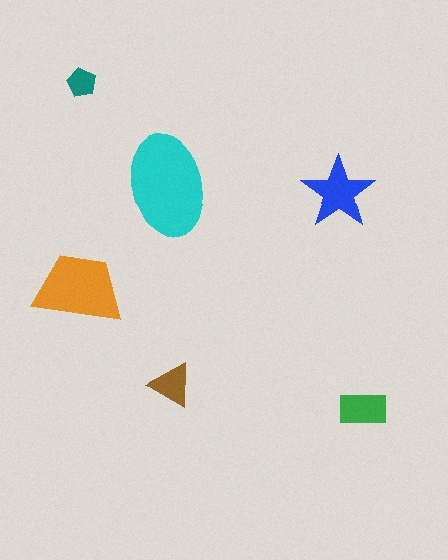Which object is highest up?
The teal pentagon is topmost.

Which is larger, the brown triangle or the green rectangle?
The green rectangle.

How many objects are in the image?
There are 6 objects in the image.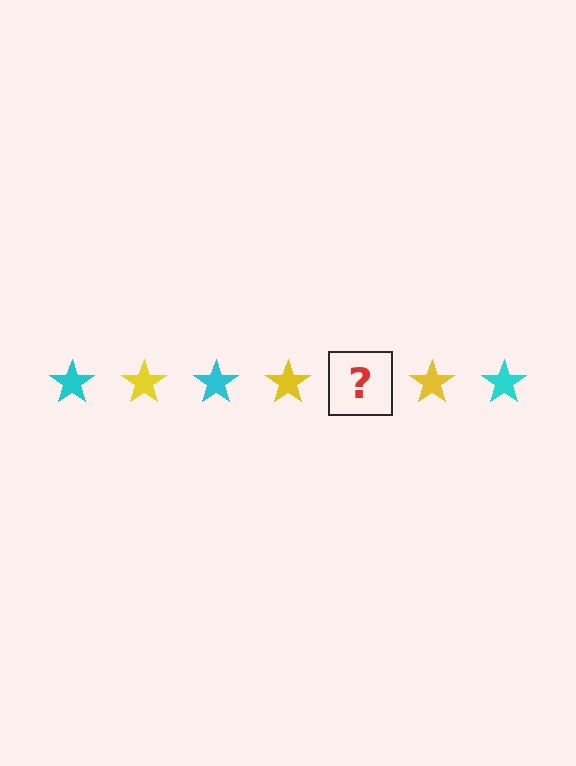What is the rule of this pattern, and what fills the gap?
The rule is that the pattern cycles through cyan, yellow stars. The gap should be filled with a cyan star.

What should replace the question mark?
The question mark should be replaced with a cyan star.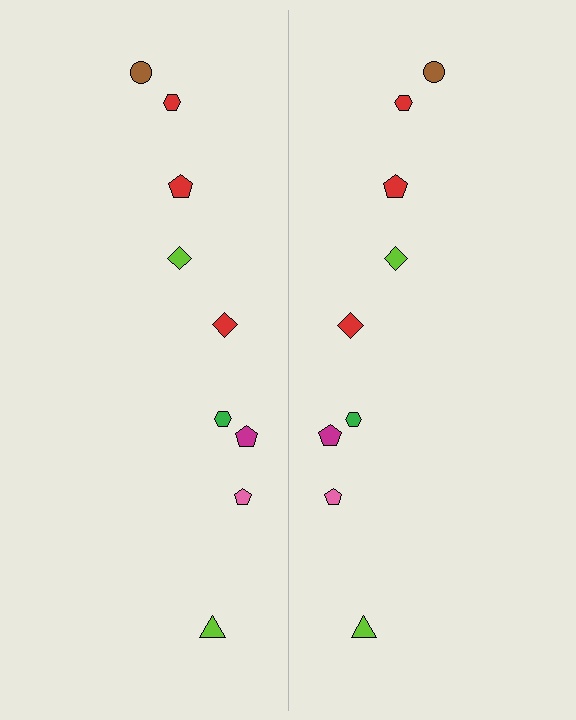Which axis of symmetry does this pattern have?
The pattern has a vertical axis of symmetry running through the center of the image.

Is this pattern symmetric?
Yes, this pattern has bilateral (reflection) symmetry.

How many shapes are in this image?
There are 18 shapes in this image.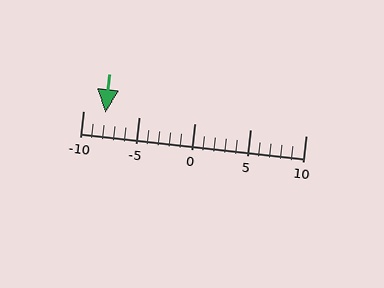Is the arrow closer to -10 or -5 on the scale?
The arrow is closer to -10.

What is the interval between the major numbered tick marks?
The major tick marks are spaced 5 units apart.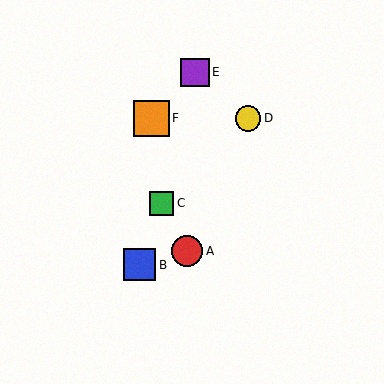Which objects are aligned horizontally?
Objects D, F are aligned horizontally.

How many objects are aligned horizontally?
2 objects (D, F) are aligned horizontally.